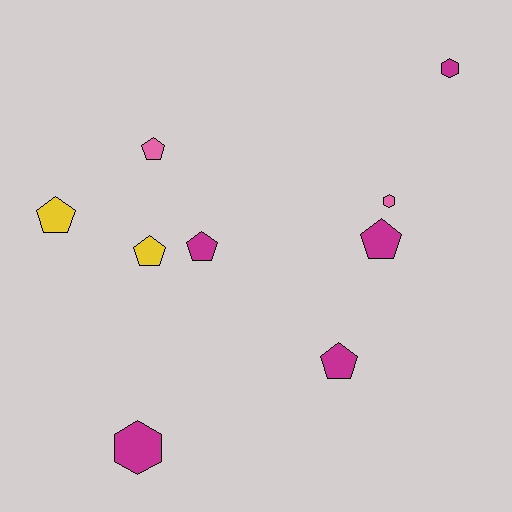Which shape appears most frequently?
Pentagon, with 6 objects.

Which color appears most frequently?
Magenta, with 5 objects.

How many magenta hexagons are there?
There are 2 magenta hexagons.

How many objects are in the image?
There are 9 objects.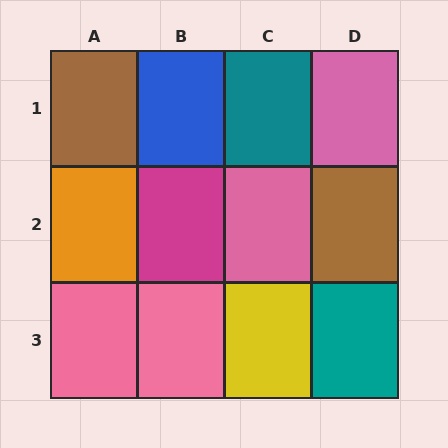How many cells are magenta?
1 cell is magenta.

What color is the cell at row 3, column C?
Yellow.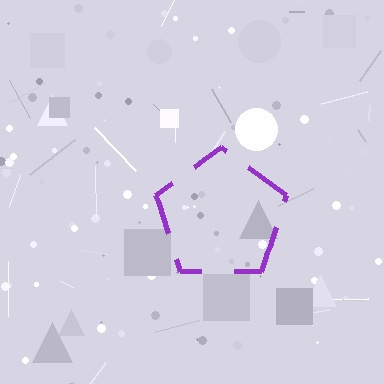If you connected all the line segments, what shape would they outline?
They would outline a pentagon.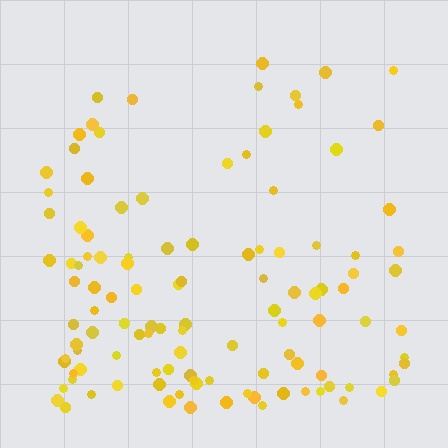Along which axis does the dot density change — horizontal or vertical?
Vertical.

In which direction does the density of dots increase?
From top to bottom, with the bottom side densest.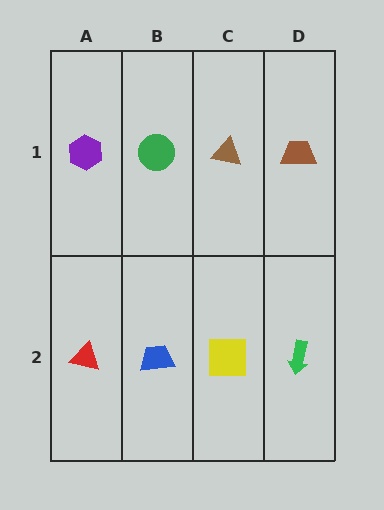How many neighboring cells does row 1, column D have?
2.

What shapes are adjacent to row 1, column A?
A red triangle (row 2, column A), a green circle (row 1, column B).